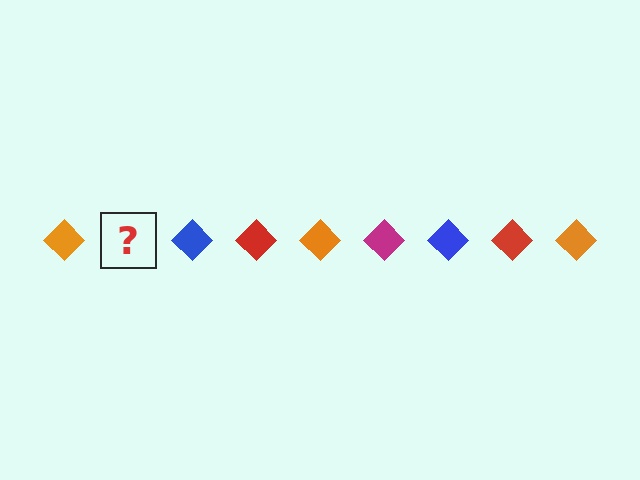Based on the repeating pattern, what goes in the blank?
The blank should be a magenta diamond.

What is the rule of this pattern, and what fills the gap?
The rule is that the pattern cycles through orange, magenta, blue, red diamonds. The gap should be filled with a magenta diamond.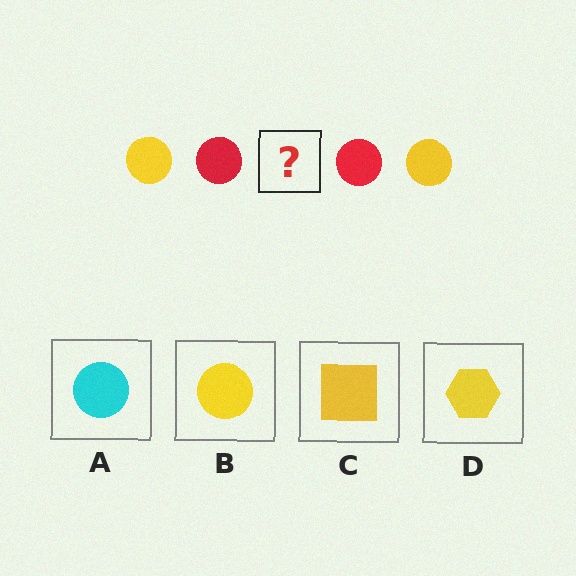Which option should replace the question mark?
Option B.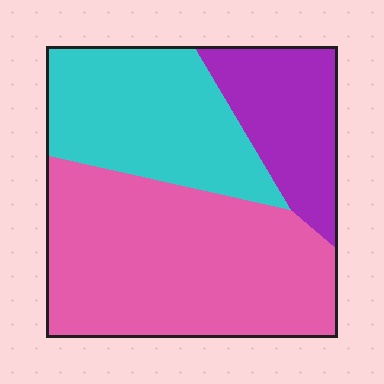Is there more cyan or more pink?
Pink.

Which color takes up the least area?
Purple, at roughly 20%.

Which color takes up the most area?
Pink, at roughly 50%.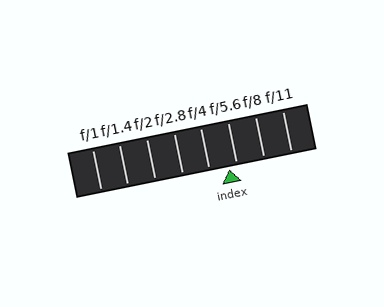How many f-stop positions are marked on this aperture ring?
There are 8 f-stop positions marked.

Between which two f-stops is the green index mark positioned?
The index mark is between f/4 and f/5.6.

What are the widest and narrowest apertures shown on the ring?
The widest aperture shown is f/1 and the narrowest is f/11.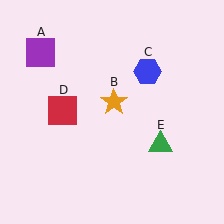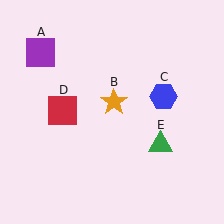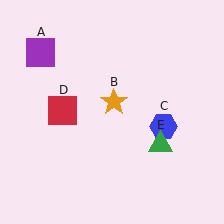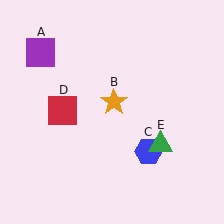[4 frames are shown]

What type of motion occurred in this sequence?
The blue hexagon (object C) rotated clockwise around the center of the scene.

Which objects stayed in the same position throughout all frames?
Purple square (object A) and orange star (object B) and red square (object D) and green triangle (object E) remained stationary.